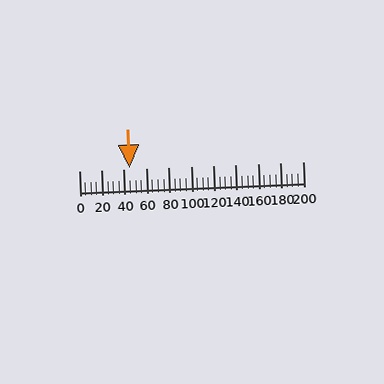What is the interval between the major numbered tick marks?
The major tick marks are spaced 20 units apart.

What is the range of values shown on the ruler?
The ruler shows values from 0 to 200.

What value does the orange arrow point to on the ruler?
The orange arrow points to approximately 45.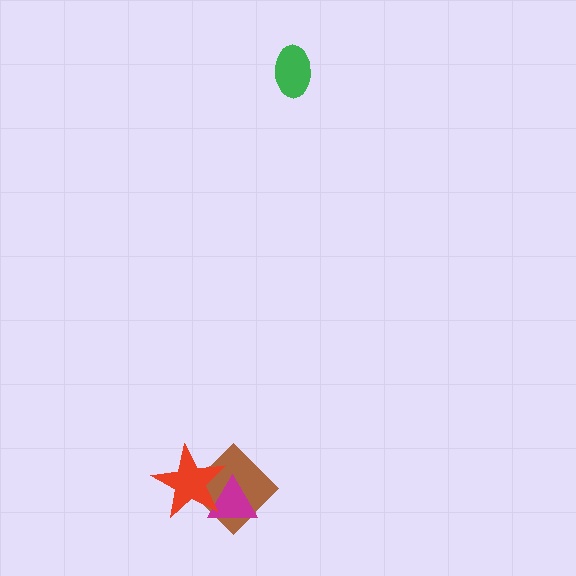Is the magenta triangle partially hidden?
Yes, it is partially covered by another shape.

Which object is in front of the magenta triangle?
The red star is in front of the magenta triangle.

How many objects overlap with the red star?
2 objects overlap with the red star.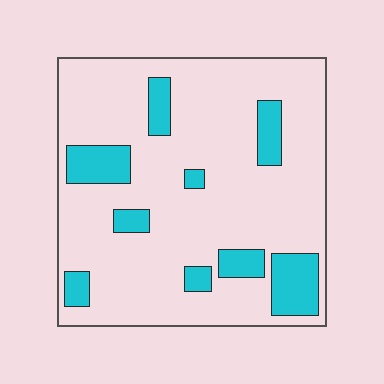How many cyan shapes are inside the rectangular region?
9.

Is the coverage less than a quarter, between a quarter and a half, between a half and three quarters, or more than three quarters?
Less than a quarter.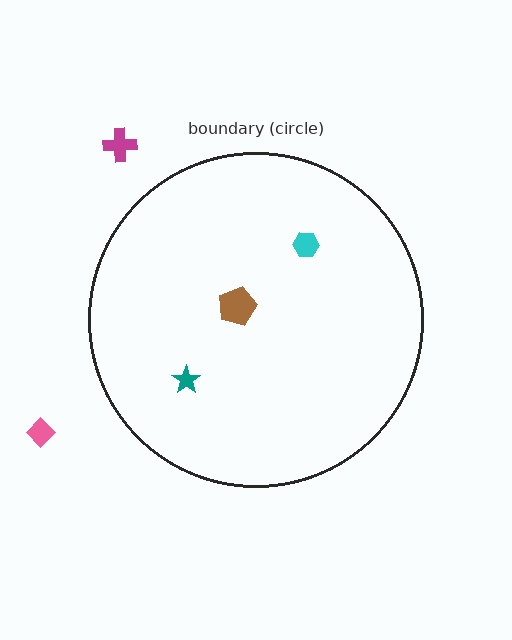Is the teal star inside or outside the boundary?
Inside.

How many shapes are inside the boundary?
3 inside, 2 outside.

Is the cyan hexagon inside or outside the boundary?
Inside.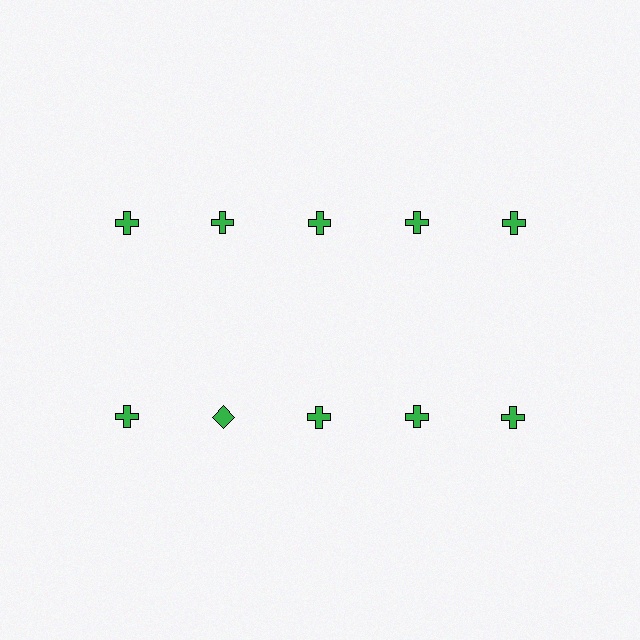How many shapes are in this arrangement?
There are 10 shapes arranged in a grid pattern.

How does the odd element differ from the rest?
It has a different shape: diamond instead of cross.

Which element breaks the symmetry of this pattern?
The green diamond in the second row, second from left column breaks the symmetry. All other shapes are green crosses.